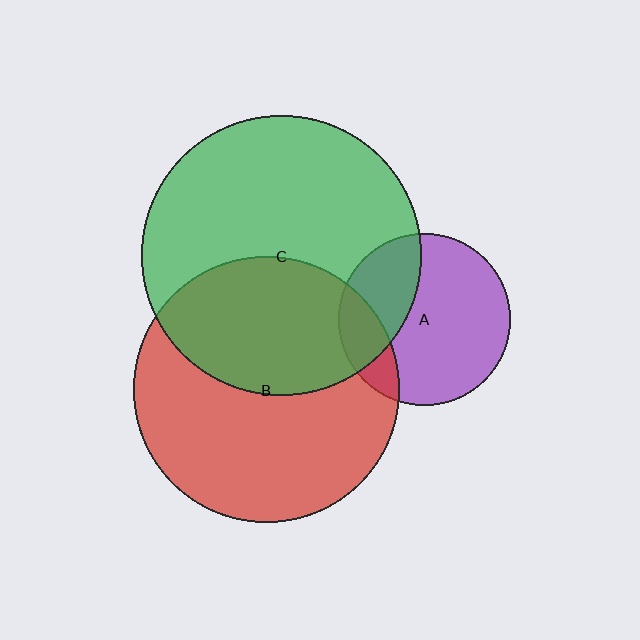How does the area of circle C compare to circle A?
Approximately 2.7 times.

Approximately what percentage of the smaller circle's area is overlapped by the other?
Approximately 40%.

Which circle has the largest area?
Circle C (green).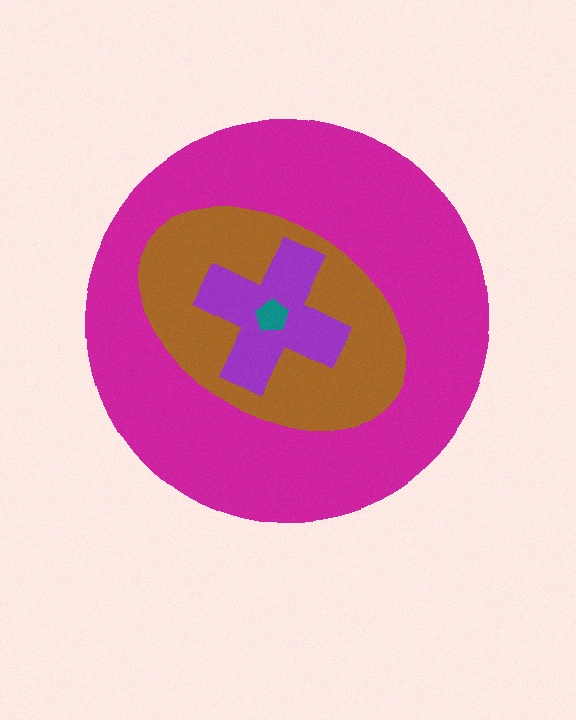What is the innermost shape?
The teal pentagon.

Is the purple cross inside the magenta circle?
Yes.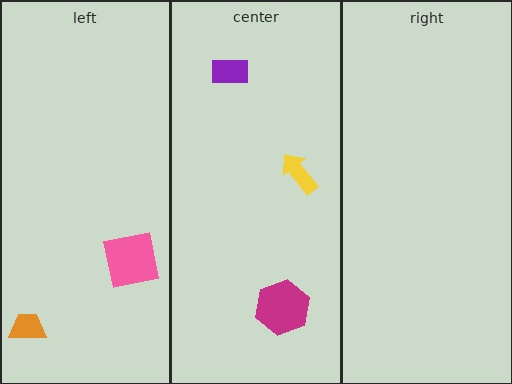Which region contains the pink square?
The left region.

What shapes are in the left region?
The orange trapezoid, the pink square.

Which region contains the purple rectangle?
The center region.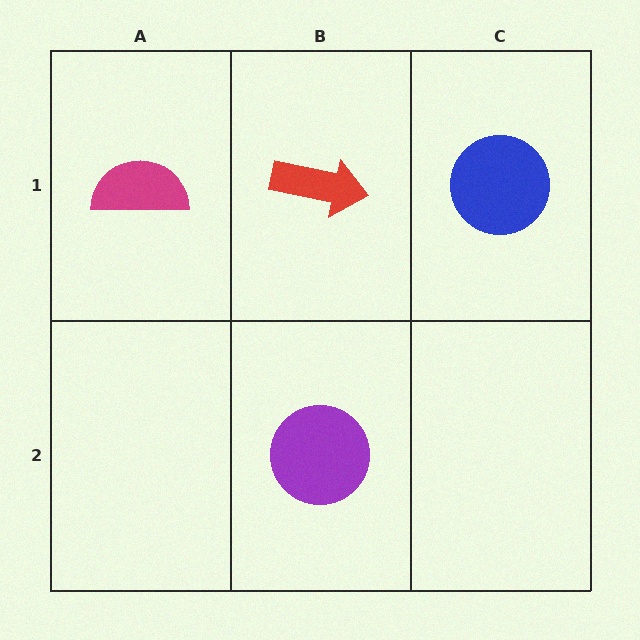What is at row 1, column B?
A red arrow.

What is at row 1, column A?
A magenta semicircle.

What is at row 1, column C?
A blue circle.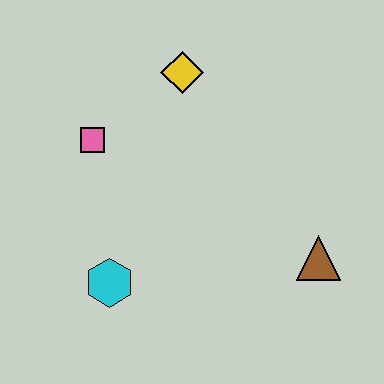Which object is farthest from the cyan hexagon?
The yellow diamond is farthest from the cyan hexagon.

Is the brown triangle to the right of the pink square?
Yes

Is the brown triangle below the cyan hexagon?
No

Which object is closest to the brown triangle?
The cyan hexagon is closest to the brown triangle.